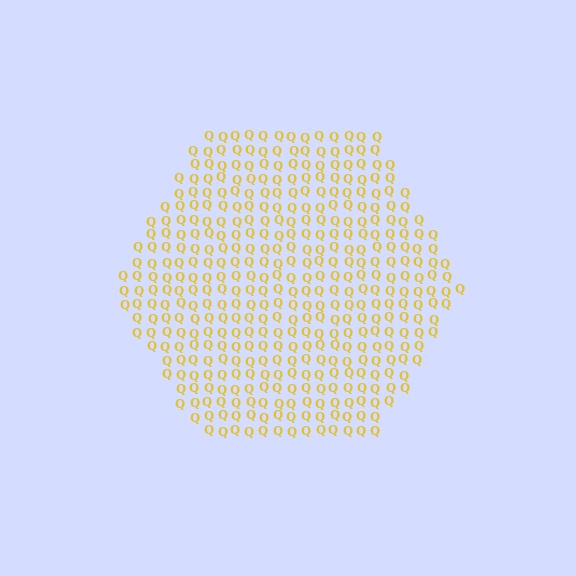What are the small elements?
The small elements are letter Q's.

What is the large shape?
The large shape is a hexagon.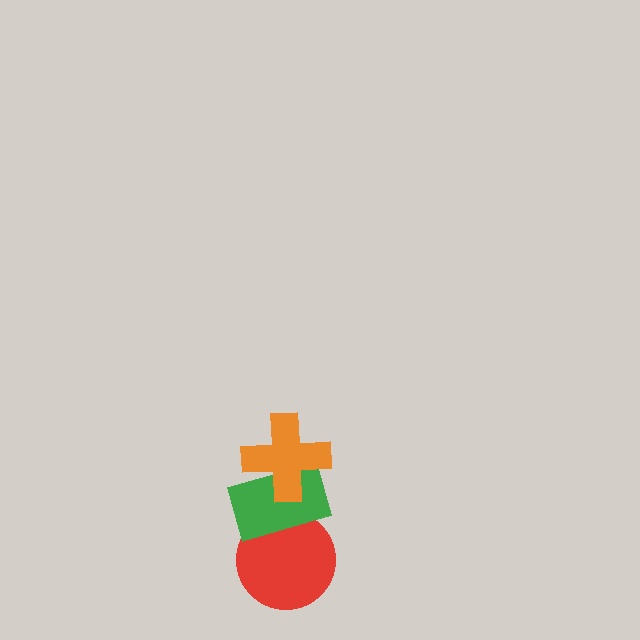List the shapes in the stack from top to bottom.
From top to bottom: the orange cross, the green rectangle, the red circle.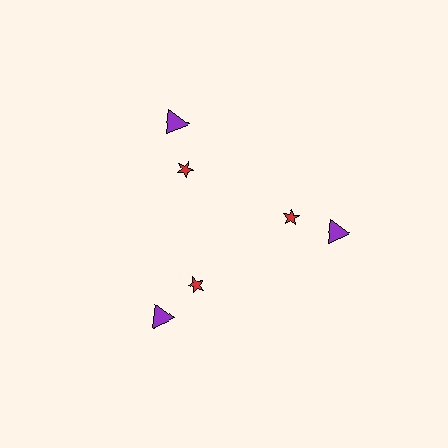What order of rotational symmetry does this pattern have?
This pattern has 3-fold rotational symmetry.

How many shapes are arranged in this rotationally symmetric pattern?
There are 6 shapes, arranged in 3 groups of 2.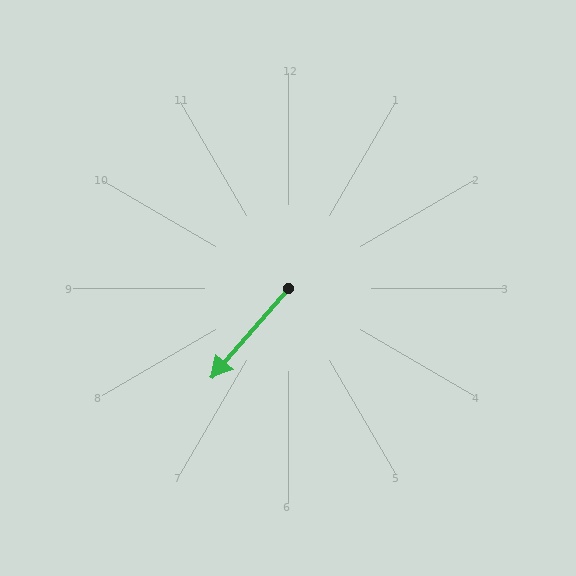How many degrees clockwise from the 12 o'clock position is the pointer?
Approximately 221 degrees.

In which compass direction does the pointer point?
Southwest.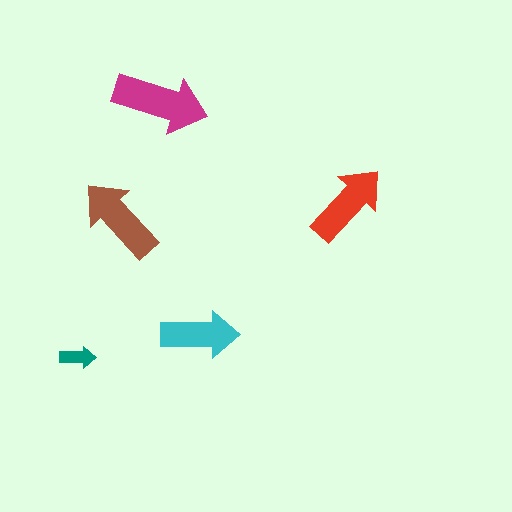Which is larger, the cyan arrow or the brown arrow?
The brown one.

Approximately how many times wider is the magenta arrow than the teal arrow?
About 2.5 times wider.